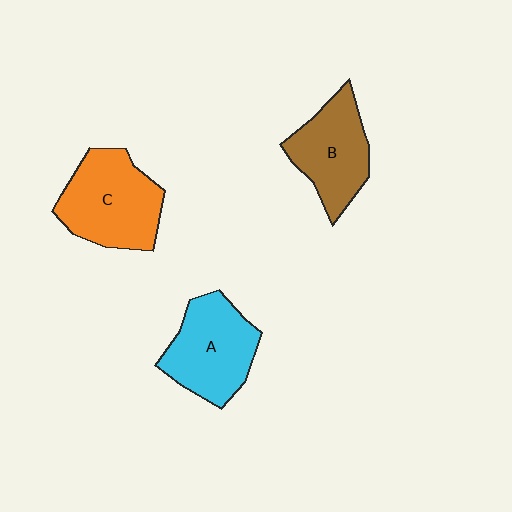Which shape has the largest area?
Shape C (orange).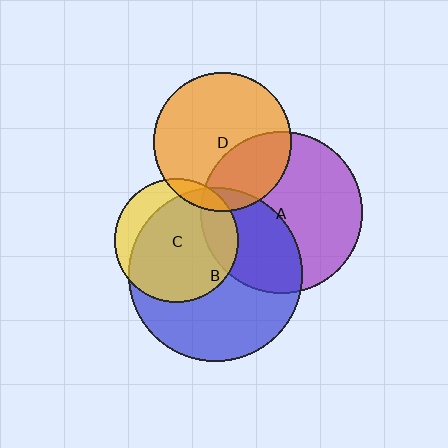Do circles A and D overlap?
Yes.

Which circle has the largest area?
Circle B (blue).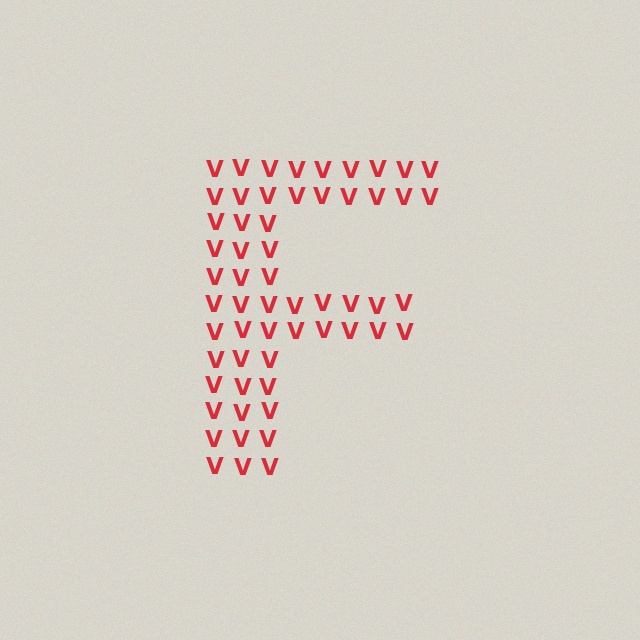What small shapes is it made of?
It is made of small letter V's.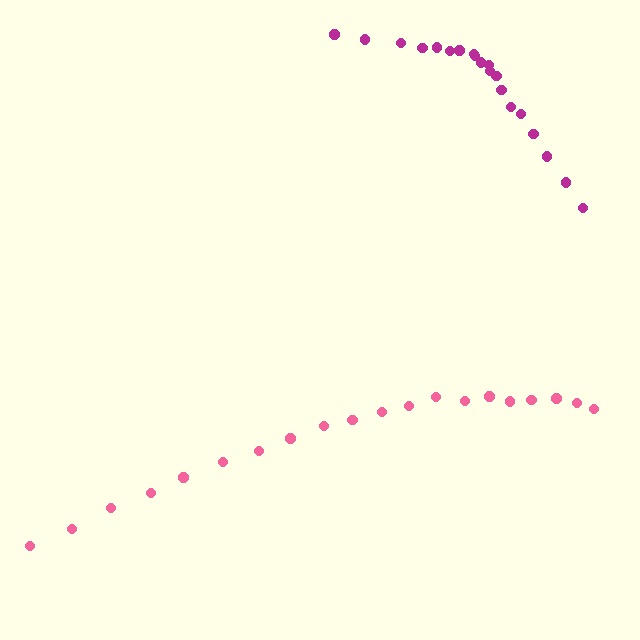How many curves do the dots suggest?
There are 2 distinct paths.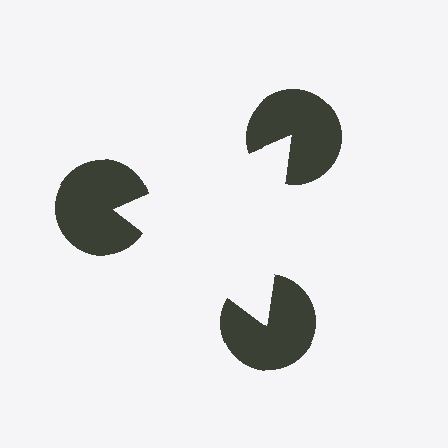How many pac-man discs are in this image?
There are 3 — one at each vertex of the illusory triangle.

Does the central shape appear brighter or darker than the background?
It typically appears slightly brighter than the background, even though no actual brightness change is drawn.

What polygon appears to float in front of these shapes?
An illusory triangle — its edges are inferred from the aligned wedge cuts in the pac-man discs, not physically drawn.